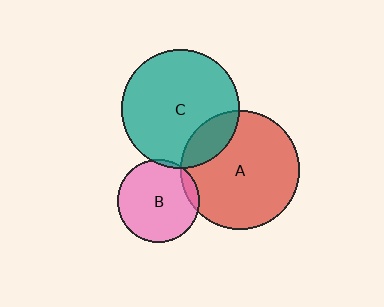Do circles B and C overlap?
Yes.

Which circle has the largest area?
Circle A (red).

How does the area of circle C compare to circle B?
Approximately 2.1 times.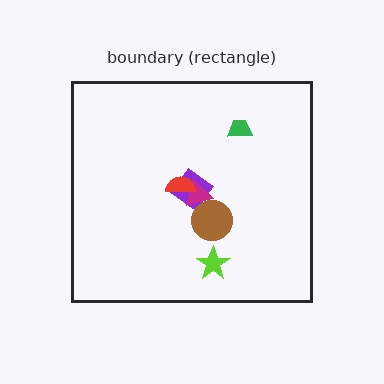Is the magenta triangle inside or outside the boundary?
Inside.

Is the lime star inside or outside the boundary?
Inside.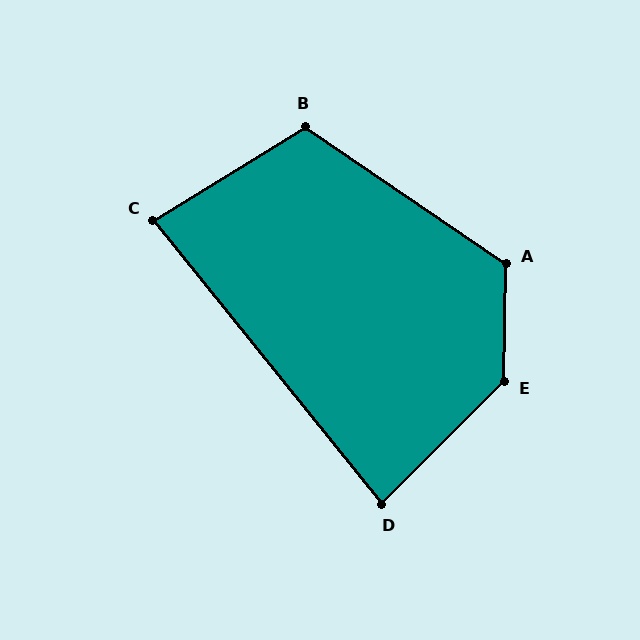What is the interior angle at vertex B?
Approximately 114 degrees (obtuse).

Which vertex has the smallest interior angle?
C, at approximately 83 degrees.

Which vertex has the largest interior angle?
E, at approximately 136 degrees.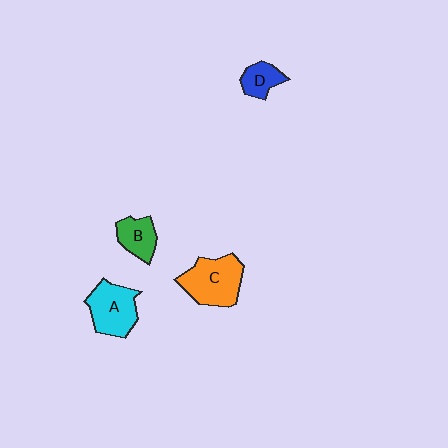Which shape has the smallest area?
Shape D (blue).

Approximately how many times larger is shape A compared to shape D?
Approximately 1.9 times.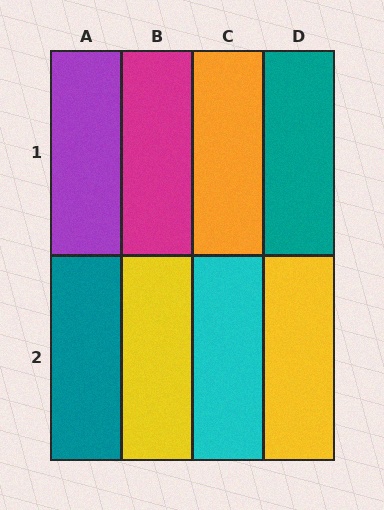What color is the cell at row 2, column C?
Cyan.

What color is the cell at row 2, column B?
Yellow.